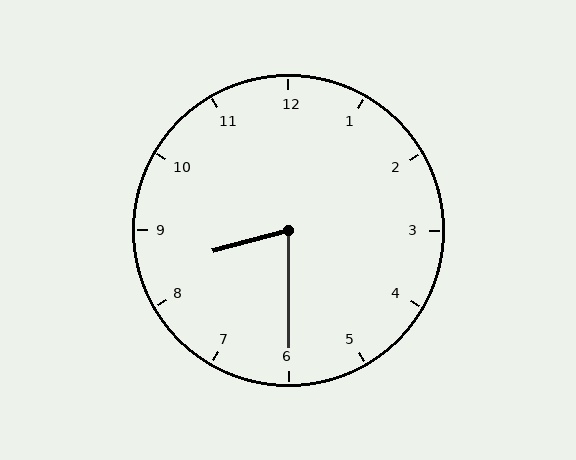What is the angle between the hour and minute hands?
Approximately 75 degrees.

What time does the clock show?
8:30.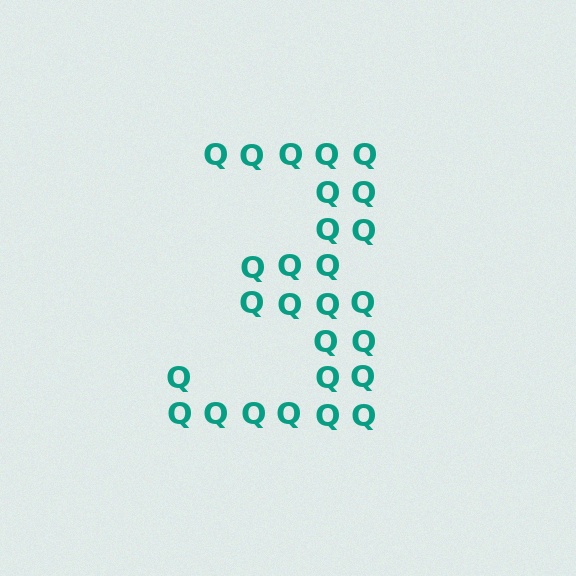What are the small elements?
The small elements are letter Q's.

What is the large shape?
The large shape is the digit 3.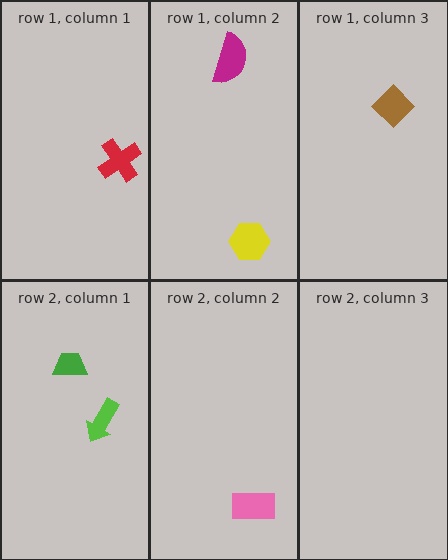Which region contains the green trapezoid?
The row 2, column 1 region.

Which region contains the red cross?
The row 1, column 1 region.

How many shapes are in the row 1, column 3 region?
1.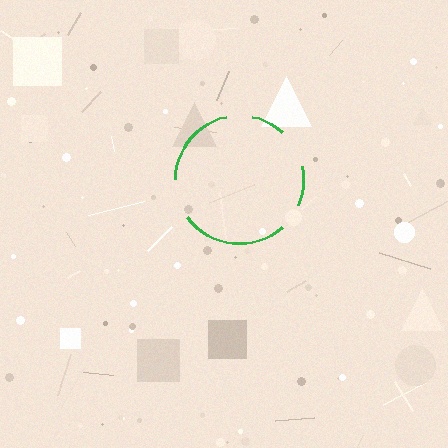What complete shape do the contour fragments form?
The contour fragments form a circle.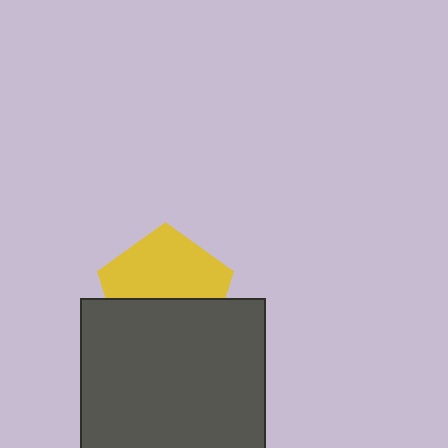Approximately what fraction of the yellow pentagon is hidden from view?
Roughly 46% of the yellow pentagon is hidden behind the dark gray square.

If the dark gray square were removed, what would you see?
You would see the complete yellow pentagon.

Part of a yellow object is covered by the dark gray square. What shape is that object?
It is a pentagon.